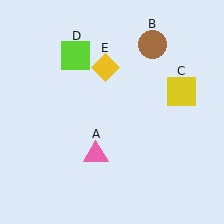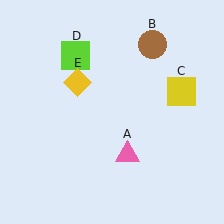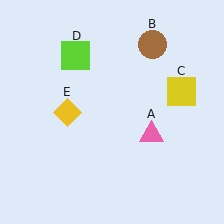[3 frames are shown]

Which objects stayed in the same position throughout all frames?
Brown circle (object B) and yellow square (object C) and lime square (object D) remained stationary.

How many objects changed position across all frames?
2 objects changed position: pink triangle (object A), yellow diamond (object E).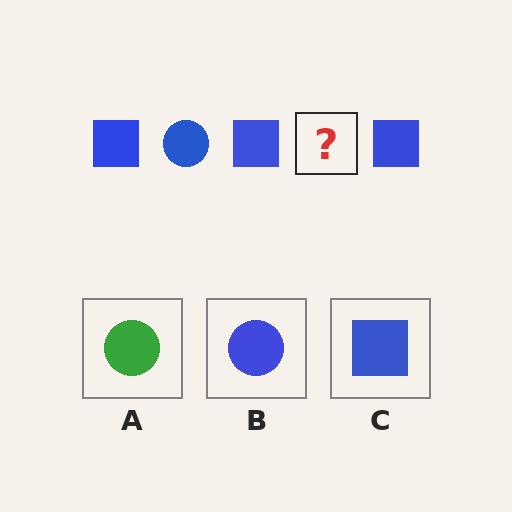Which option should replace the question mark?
Option B.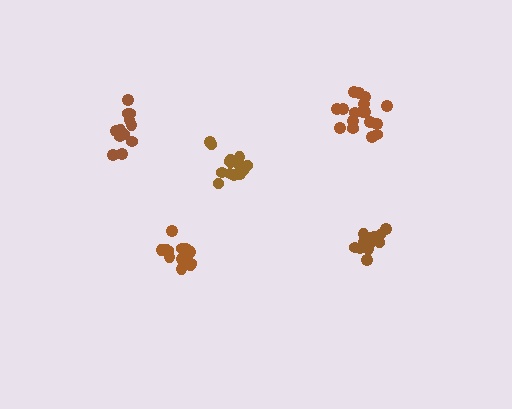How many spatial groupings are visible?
There are 5 spatial groupings.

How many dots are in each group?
Group 1: 18 dots, Group 2: 12 dots, Group 3: 14 dots, Group 4: 13 dots, Group 5: 13 dots (70 total).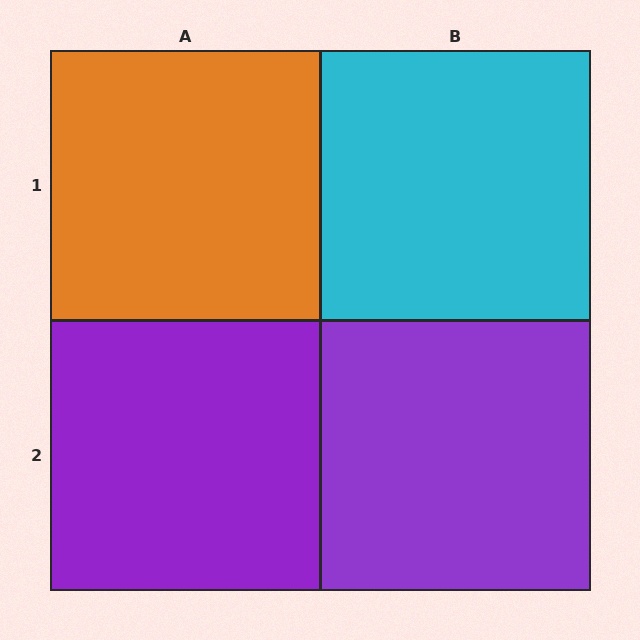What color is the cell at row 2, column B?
Purple.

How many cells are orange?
1 cell is orange.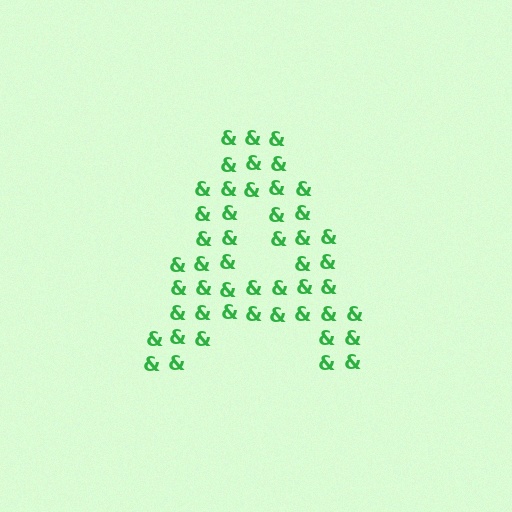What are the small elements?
The small elements are ampersands.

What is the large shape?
The large shape is the letter A.